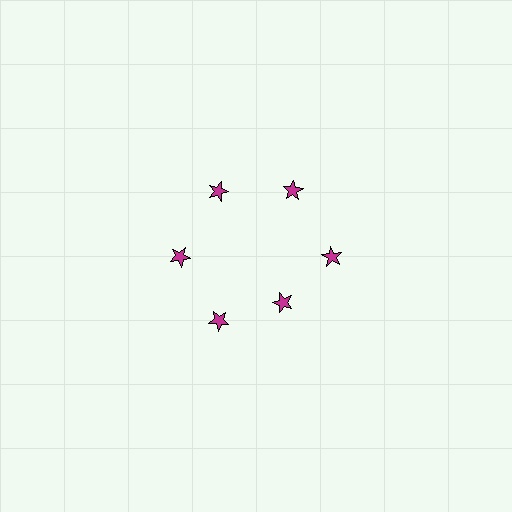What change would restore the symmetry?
The symmetry would be restored by moving it outward, back onto the ring so that all 6 stars sit at equal angles and equal distance from the center.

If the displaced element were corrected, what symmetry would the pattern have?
It would have 6-fold rotational symmetry — the pattern would map onto itself every 60 degrees.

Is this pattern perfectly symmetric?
No. The 6 magenta stars are arranged in a ring, but one element near the 5 o'clock position is pulled inward toward the center, breaking the 6-fold rotational symmetry.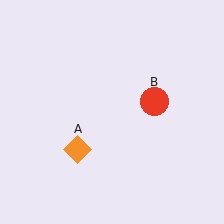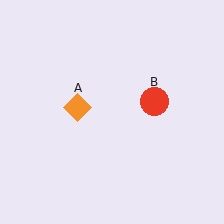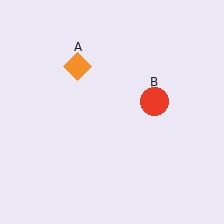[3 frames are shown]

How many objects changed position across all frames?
1 object changed position: orange diamond (object A).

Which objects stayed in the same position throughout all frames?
Red circle (object B) remained stationary.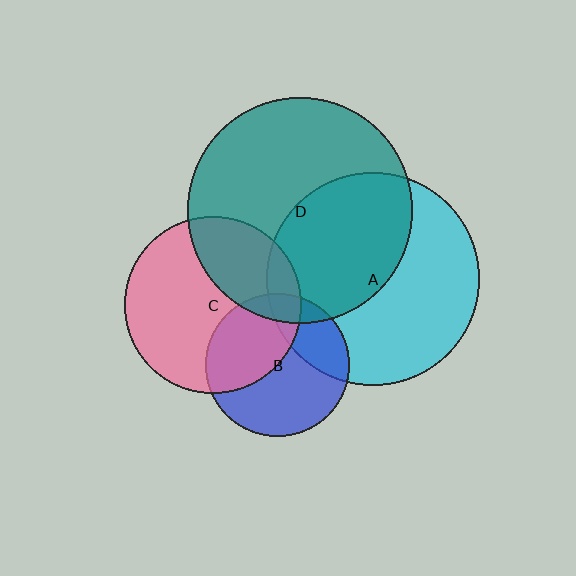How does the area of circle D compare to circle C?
Approximately 1.6 times.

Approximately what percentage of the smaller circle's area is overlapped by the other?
Approximately 30%.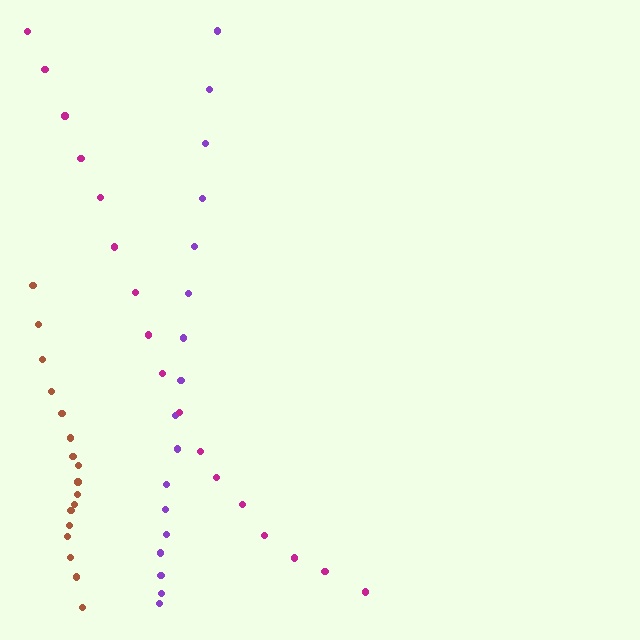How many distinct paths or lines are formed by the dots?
There are 3 distinct paths.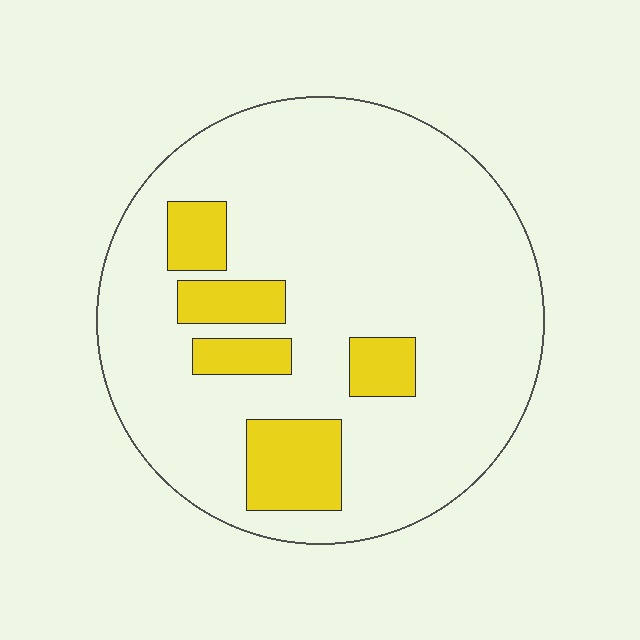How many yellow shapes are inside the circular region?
5.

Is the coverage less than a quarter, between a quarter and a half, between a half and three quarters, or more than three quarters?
Less than a quarter.